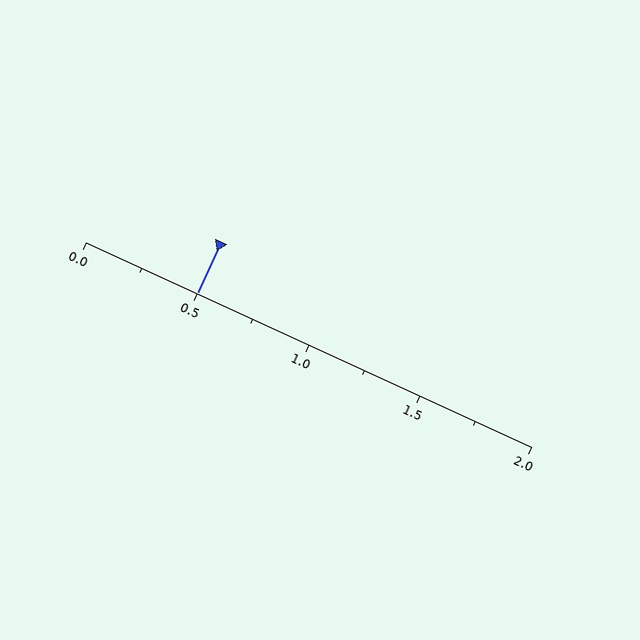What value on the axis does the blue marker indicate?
The marker indicates approximately 0.5.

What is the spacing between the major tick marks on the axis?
The major ticks are spaced 0.5 apart.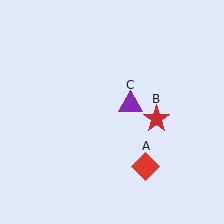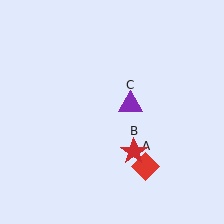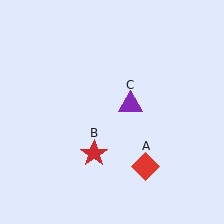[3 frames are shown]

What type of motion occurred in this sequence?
The red star (object B) rotated clockwise around the center of the scene.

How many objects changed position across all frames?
1 object changed position: red star (object B).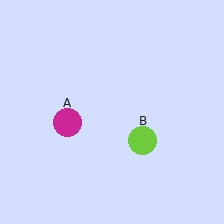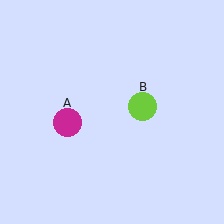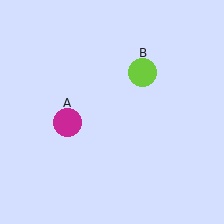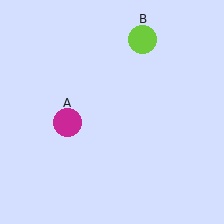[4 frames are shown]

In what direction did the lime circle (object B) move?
The lime circle (object B) moved up.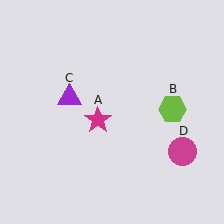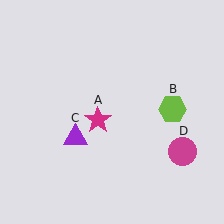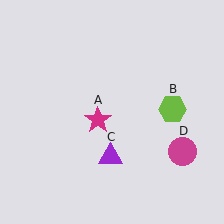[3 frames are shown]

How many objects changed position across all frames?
1 object changed position: purple triangle (object C).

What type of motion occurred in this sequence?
The purple triangle (object C) rotated counterclockwise around the center of the scene.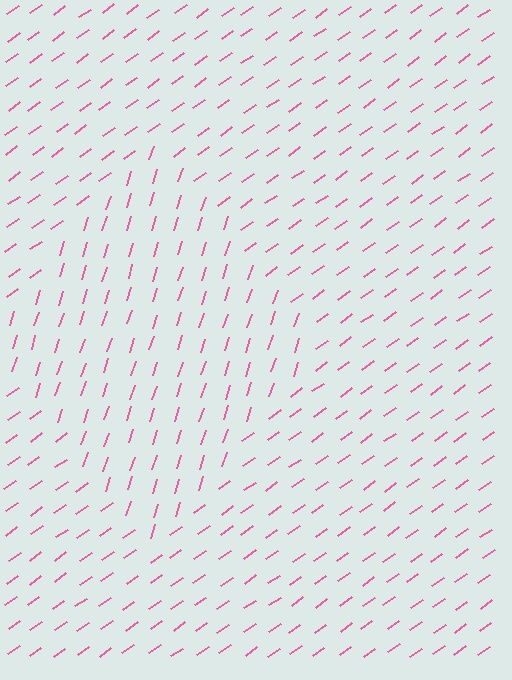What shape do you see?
I see a diamond.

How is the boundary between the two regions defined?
The boundary is defined purely by a change in line orientation (approximately 36 degrees difference). All lines are the same color and thickness.